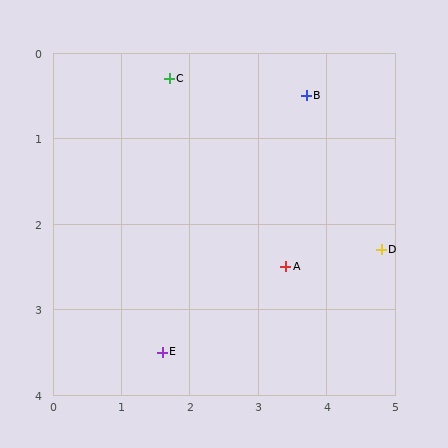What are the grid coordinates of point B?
Point B is at approximately (3.7, 0.5).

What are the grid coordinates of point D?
Point D is at approximately (4.8, 2.3).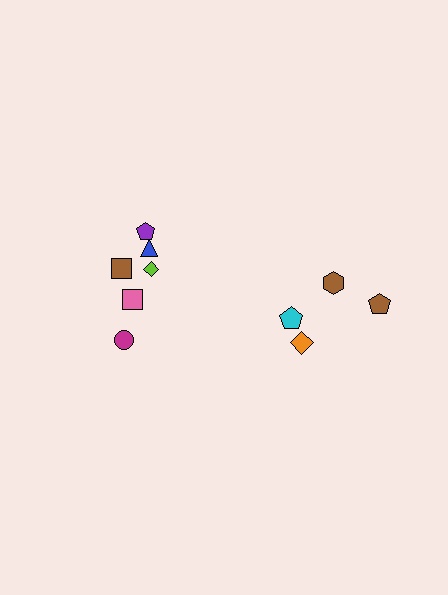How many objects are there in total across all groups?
There are 10 objects.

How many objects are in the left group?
There are 6 objects.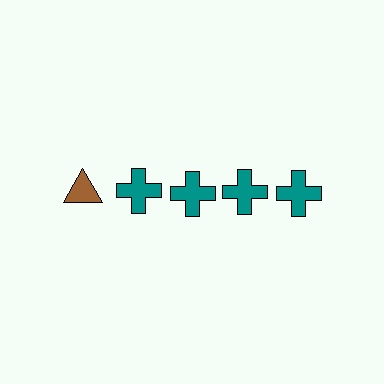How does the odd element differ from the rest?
It differs in both color (brown instead of teal) and shape (triangle instead of cross).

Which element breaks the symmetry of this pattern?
The brown triangle in the top row, leftmost column breaks the symmetry. All other shapes are teal crosses.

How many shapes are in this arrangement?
There are 5 shapes arranged in a grid pattern.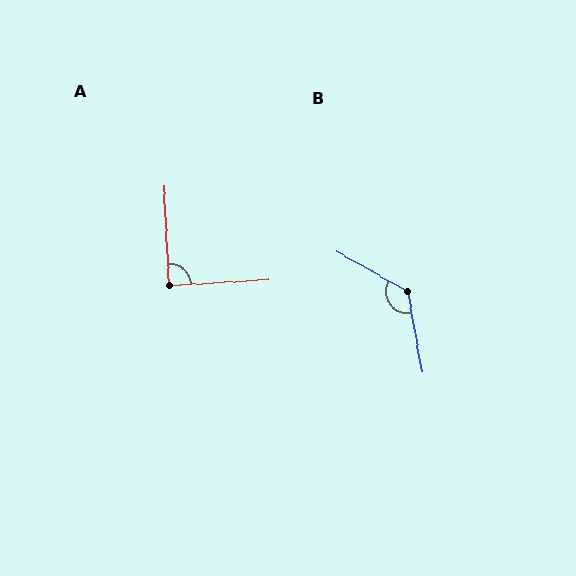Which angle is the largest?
B, at approximately 129 degrees.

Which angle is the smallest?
A, at approximately 89 degrees.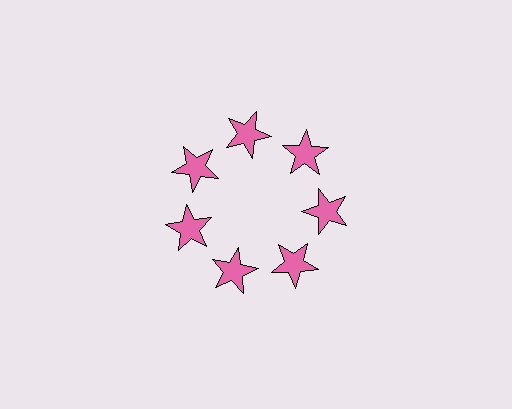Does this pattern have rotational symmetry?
Yes, this pattern has 7-fold rotational symmetry. It looks the same after rotating 51 degrees around the center.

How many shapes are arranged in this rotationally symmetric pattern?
There are 7 shapes, arranged in 7 groups of 1.